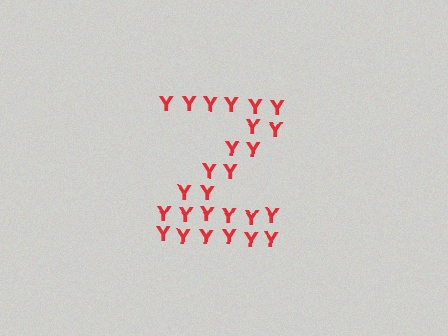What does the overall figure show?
The overall figure shows the letter Z.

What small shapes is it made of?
It is made of small letter Y's.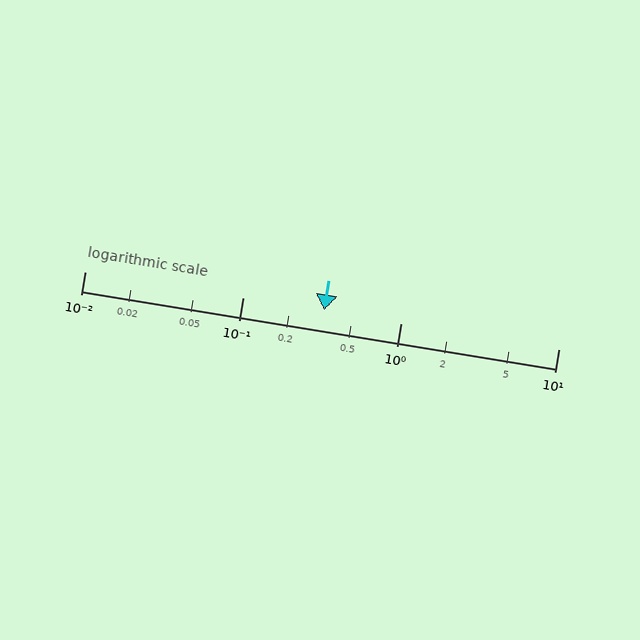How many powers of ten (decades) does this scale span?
The scale spans 3 decades, from 0.01 to 10.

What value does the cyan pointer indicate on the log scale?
The pointer indicates approximately 0.33.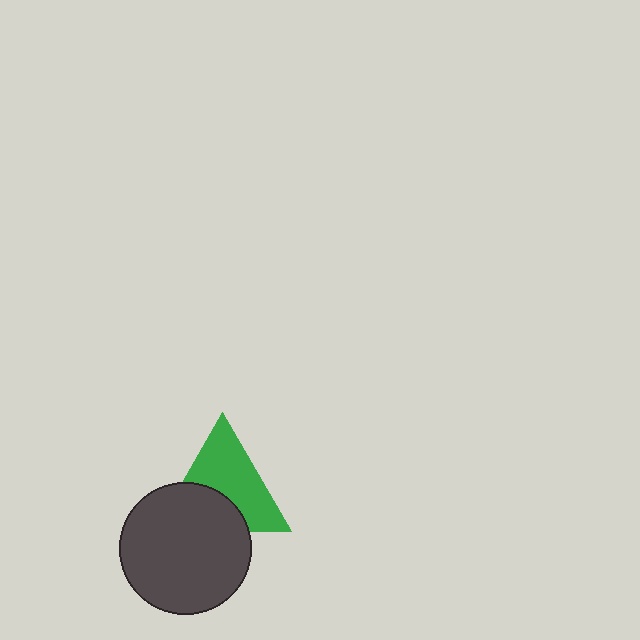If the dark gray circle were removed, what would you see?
You would see the complete green triangle.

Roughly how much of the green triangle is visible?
About half of it is visible (roughly 61%).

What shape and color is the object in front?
The object in front is a dark gray circle.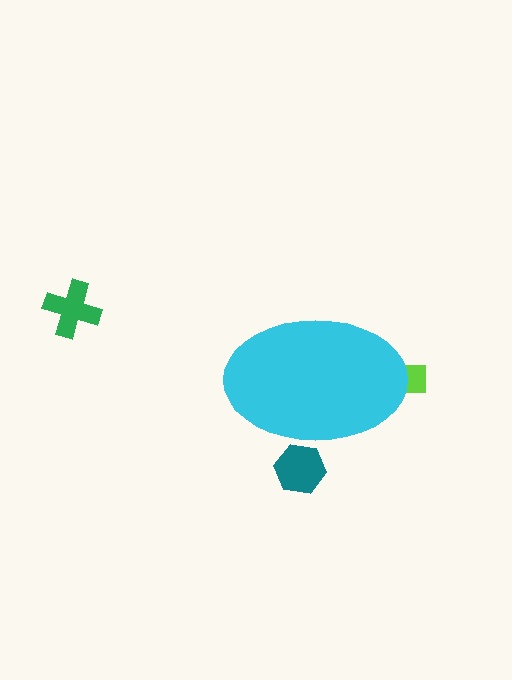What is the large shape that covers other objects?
A cyan ellipse.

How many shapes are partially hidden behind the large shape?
2 shapes are partially hidden.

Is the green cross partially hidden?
No, the green cross is fully visible.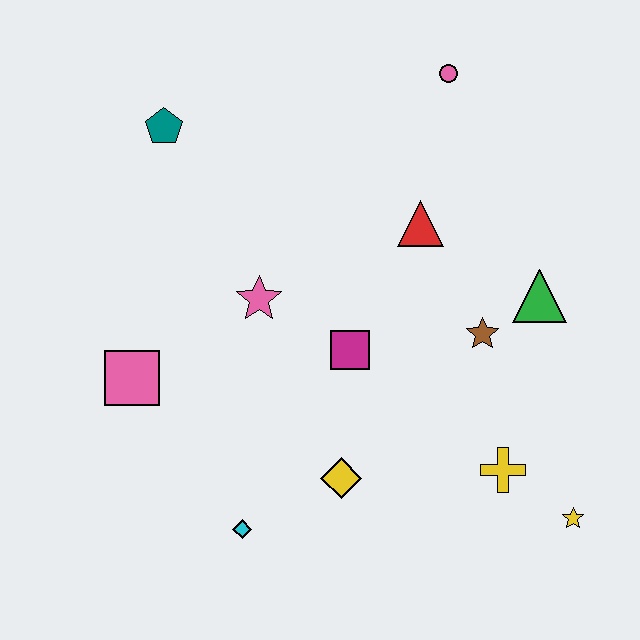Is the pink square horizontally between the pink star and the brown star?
No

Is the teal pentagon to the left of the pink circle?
Yes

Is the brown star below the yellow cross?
No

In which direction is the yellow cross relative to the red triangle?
The yellow cross is below the red triangle.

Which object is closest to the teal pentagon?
The pink star is closest to the teal pentagon.